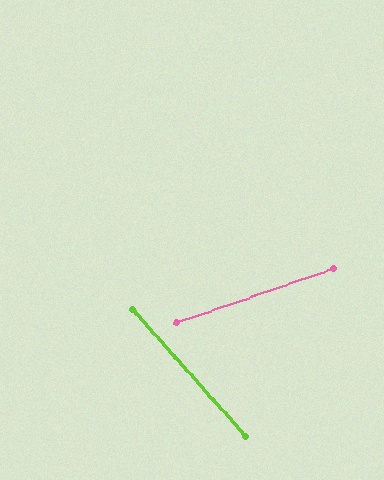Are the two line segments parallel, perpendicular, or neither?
Neither parallel nor perpendicular — they differ by about 67°.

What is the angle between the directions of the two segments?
Approximately 67 degrees.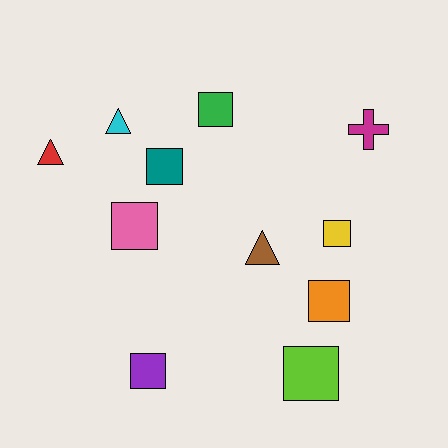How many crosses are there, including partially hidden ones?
There is 1 cross.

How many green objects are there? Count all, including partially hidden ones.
There is 1 green object.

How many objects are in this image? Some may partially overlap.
There are 11 objects.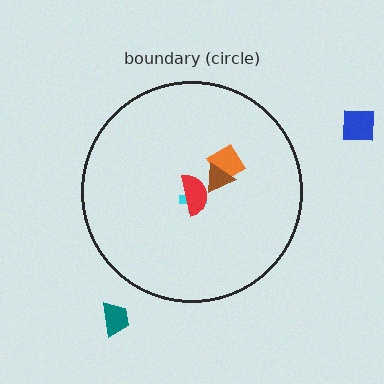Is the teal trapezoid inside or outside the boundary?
Outside.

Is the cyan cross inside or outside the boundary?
Inside.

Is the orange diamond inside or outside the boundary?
Inside.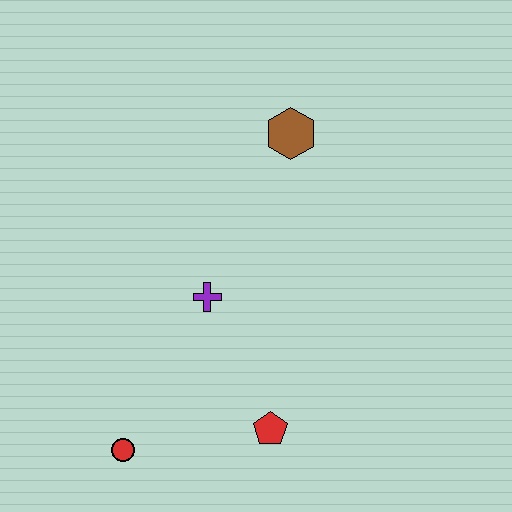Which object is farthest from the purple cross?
The brown hexagon is farthest from the purple cross.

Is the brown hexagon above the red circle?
Yes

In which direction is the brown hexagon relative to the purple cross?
The brown hexagon is above the purple cross.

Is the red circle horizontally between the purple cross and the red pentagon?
No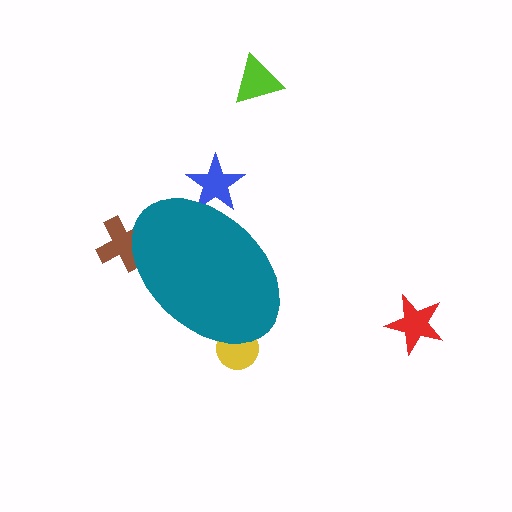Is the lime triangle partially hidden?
No, the lime triangle is fully visible.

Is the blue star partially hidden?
Yes, the blue star is partially hidden behind the teal ellipse.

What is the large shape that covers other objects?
A teal ellipse.